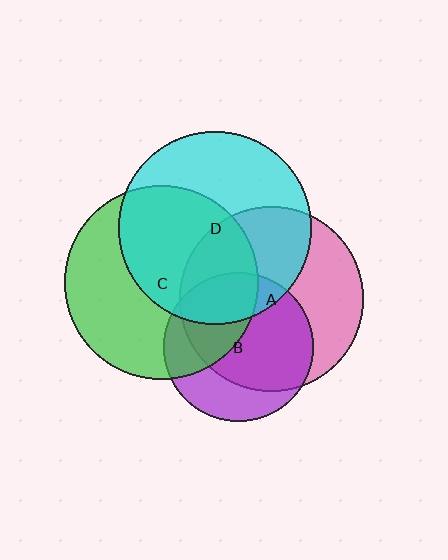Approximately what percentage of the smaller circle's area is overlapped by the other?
Approximately 25%.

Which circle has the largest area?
Circle C (green).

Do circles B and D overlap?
Yes.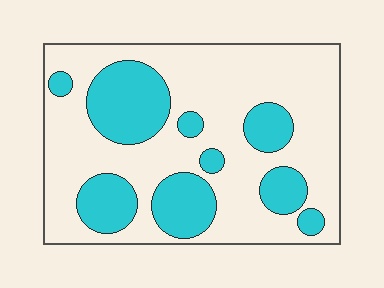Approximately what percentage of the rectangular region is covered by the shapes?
Approximately 30%.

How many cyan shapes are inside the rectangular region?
9.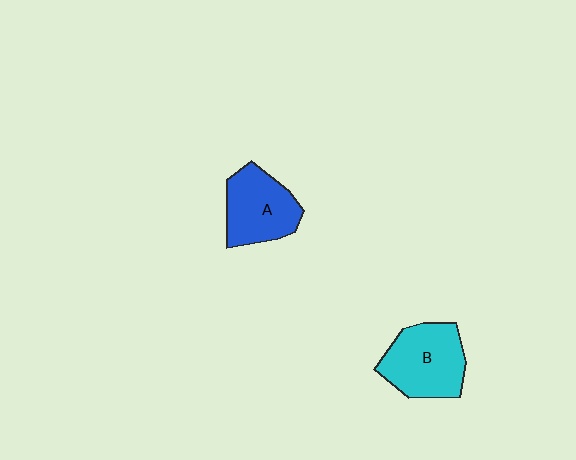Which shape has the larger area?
Shape B (cyan).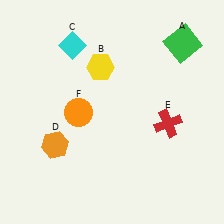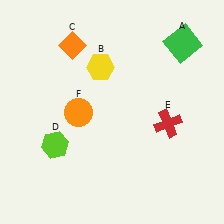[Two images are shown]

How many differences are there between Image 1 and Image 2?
There are 2 differences between the two images.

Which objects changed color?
C changed from cyan to orange. D changed from orange to lime.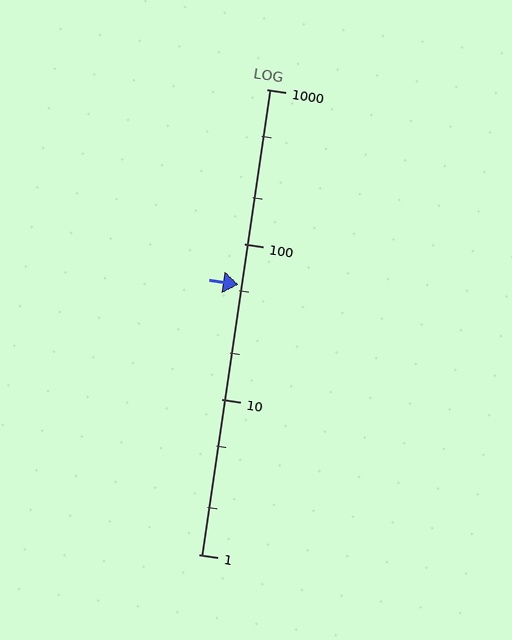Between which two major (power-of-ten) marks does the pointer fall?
The pointer is between 10 and 100.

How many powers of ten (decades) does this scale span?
The scale spans 3 decades, from 1 to 1000.